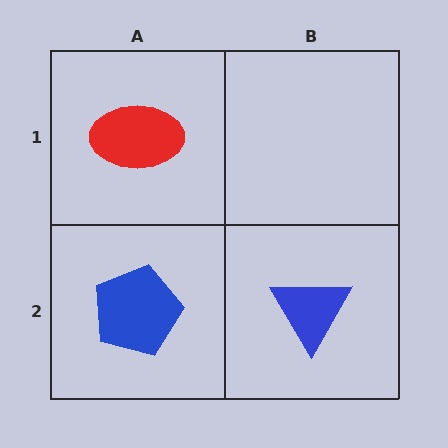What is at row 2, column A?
A blue pentagon.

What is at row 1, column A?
A red ellipse.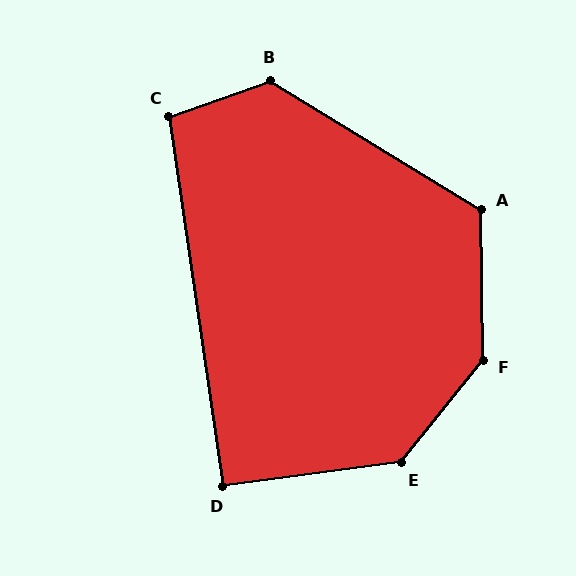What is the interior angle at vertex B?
Approximately 129 degrees (obtuse).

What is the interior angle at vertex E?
Approximately 136 degrees (obtuse).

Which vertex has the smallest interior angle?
D, at approximately 91 degrees.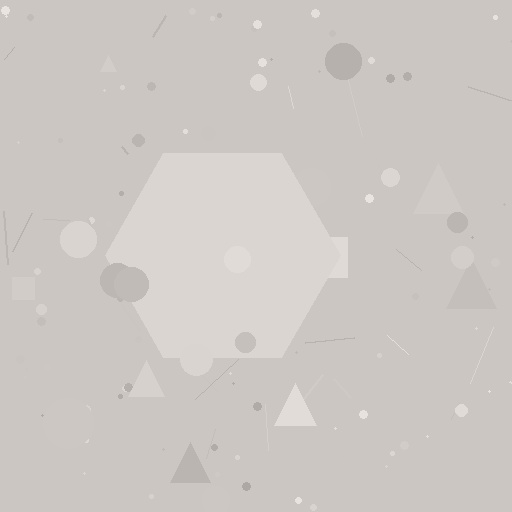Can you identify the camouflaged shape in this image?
The camouflaged shape is a hexagon.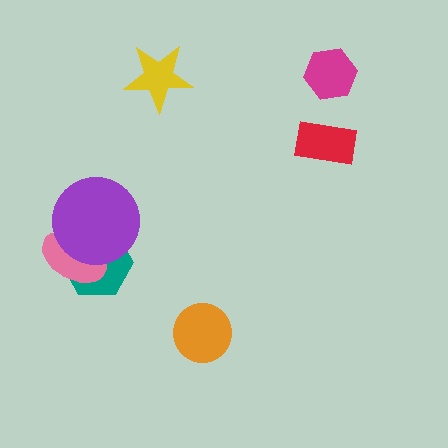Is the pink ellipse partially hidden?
Yes, it is partially covered by another shape.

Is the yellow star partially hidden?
No, no other shape covers it.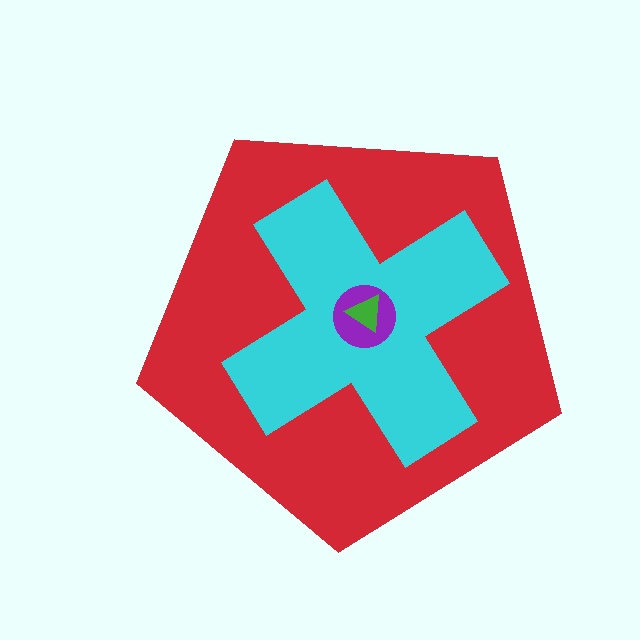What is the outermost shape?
The red pentagon.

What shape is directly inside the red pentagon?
The cyan cross.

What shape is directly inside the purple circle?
The green triangle.